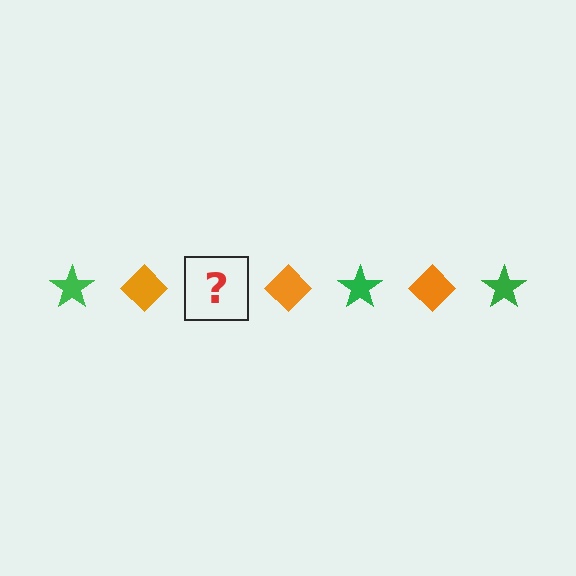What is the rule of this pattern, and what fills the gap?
The rule is that the pattern alternates between green star and orange diamond. The gap should be filled with a green star.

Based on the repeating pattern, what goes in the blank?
The blank should be a green star.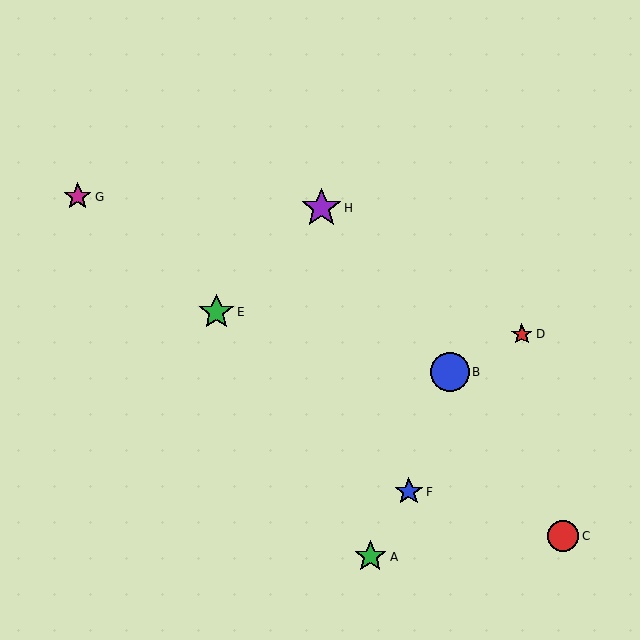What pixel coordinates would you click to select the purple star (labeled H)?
Click at (321, 208) to select the purple star H.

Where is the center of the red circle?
The center of the red circle is at (563, 536).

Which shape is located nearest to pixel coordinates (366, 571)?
The green star (labeled A) at (370, 557) is nearest to that location.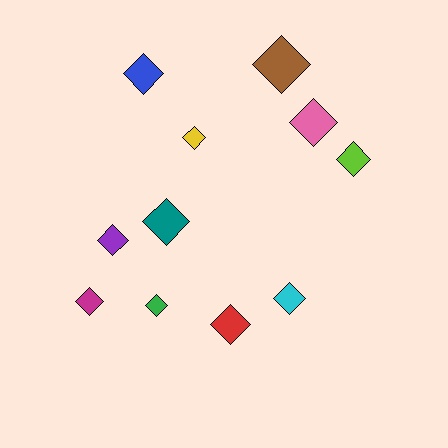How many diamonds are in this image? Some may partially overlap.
There are 11 diamonds.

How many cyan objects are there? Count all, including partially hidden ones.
There is 1 cyan object.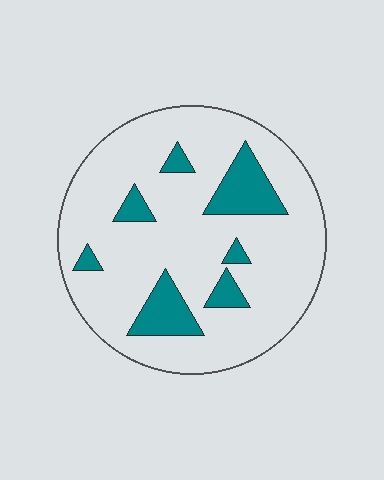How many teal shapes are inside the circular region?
7.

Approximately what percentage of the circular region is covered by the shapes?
Approximately 15%.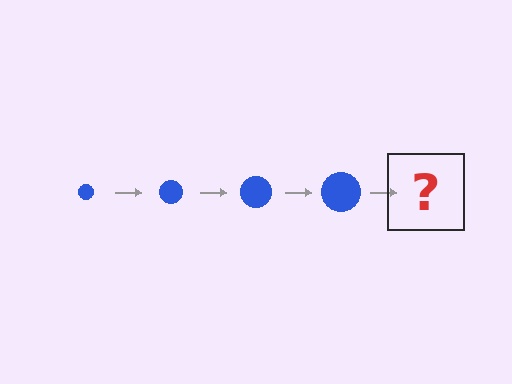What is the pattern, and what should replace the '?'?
The pattern is that the circle gets progressively larger each step. The '?' should be a blue circle, larger than the previous one.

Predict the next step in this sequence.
The next step is a blue circle, larger than the previous one.